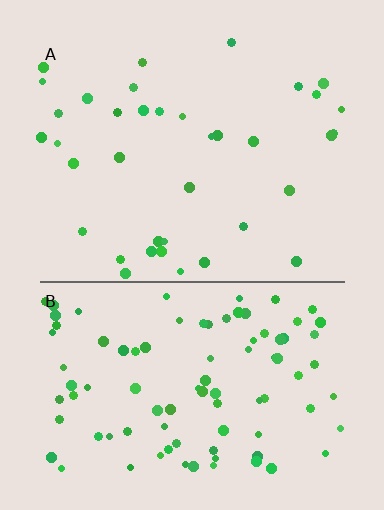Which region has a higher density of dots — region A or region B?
B (the bottom).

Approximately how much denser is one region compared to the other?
Approximately 2.5× — region B over region A.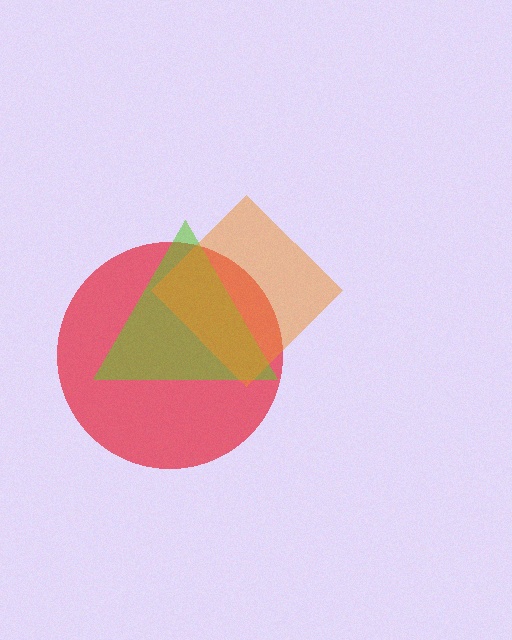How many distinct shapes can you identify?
There are 3 distinct shapes: a red circle, a lime triangle, an orange diamond.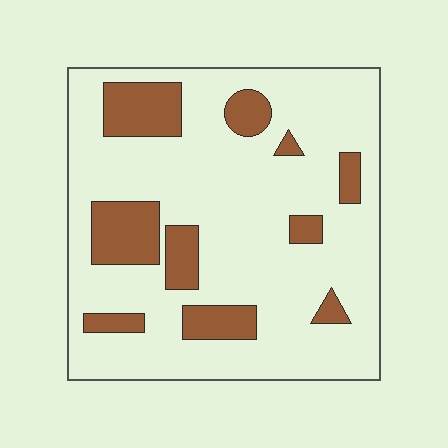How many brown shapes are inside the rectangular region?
10.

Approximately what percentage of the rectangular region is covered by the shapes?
Approximately 20%.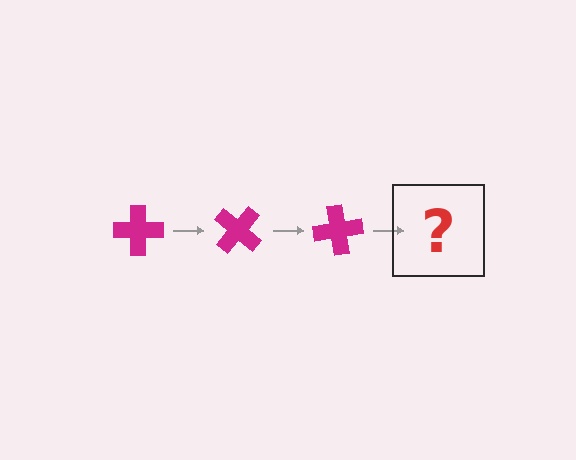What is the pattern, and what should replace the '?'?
The pattern is that the cross rotates 40 degrees each step. The '?' should be a magenta cross rotated 120 degrees.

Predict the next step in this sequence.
The next step is a magenta cross rotated 120 degrees.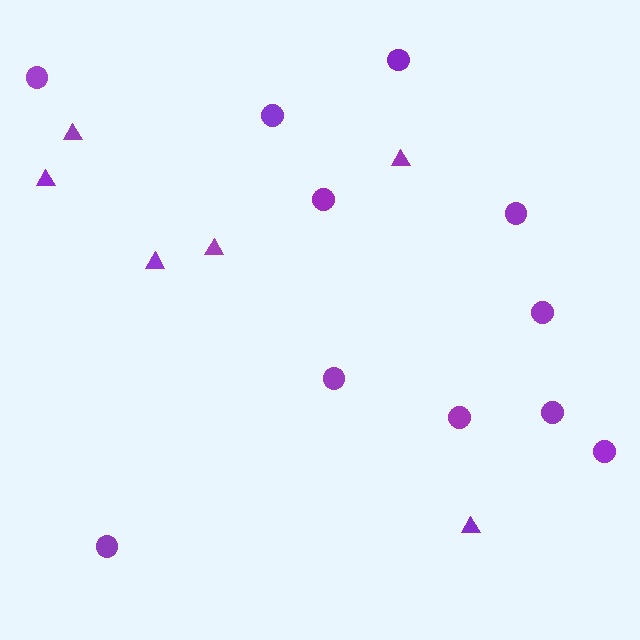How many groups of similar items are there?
There are 2 groups: one group of triangles (6) and one group of circles (11).